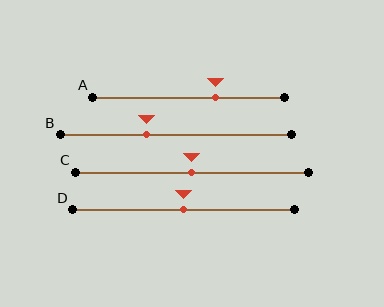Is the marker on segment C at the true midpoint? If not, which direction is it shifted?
Yes, the marker on segment C is at the true midpoint.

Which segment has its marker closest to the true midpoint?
Segment C has its marker closest to the true midpoint.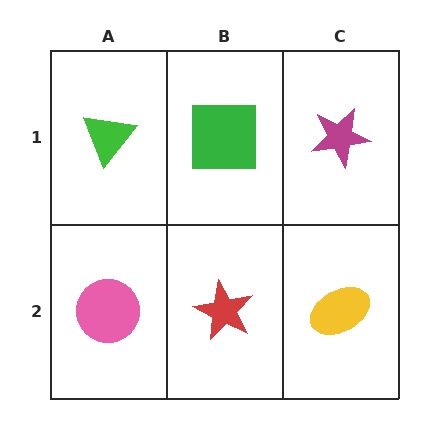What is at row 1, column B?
A green square.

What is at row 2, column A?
A pink circle.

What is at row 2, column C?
A yellow ellipse.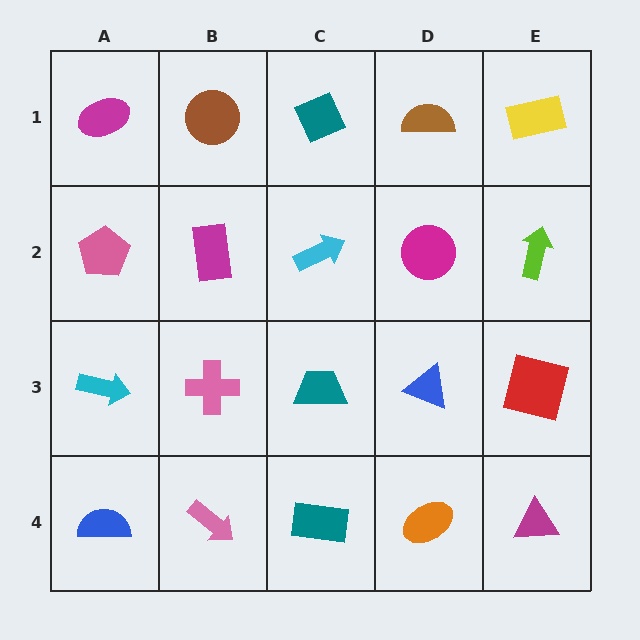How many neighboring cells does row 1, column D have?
3.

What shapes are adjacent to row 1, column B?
A magenta rectangle (row 2, column B), a magenta ellipse (row 1, column A), a teal diamond (row 1, column C).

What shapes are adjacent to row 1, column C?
A cyan arrow (row 2, column C), a brown circle (row 1, column B), a brown semicircle (row 1, column D).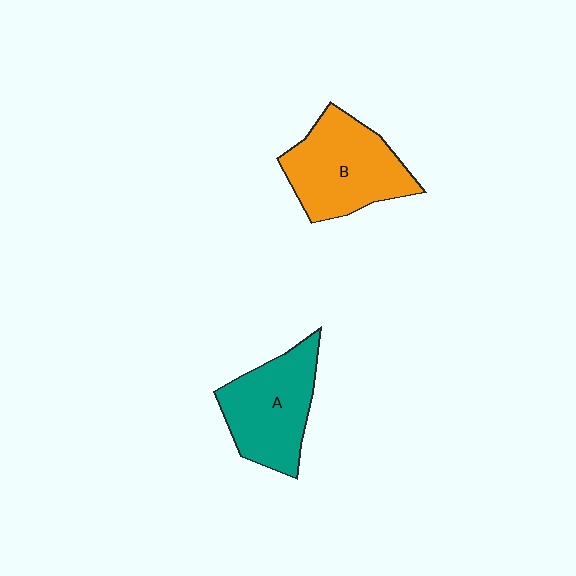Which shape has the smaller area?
Shape A (teal).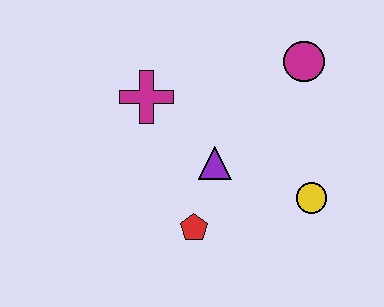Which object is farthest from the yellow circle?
The magenta cross is farthest from the yellow circle.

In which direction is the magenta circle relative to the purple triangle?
The magenta circle is above the purple triangle.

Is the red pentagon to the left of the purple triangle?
Yes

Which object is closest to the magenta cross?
The purple triangle is closest to the magenta cross.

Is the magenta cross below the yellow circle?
No